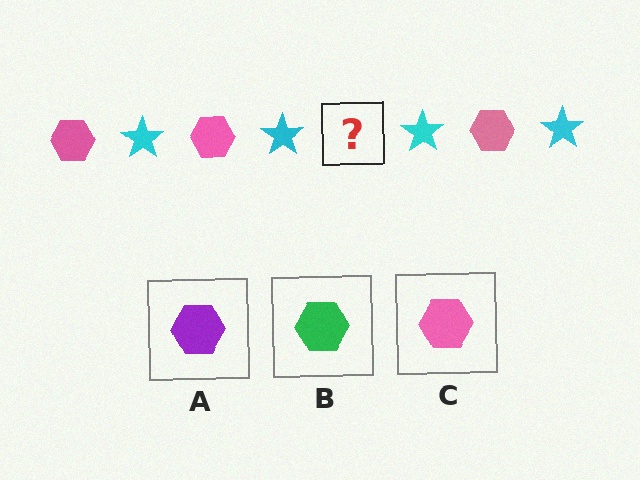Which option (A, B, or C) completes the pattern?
C.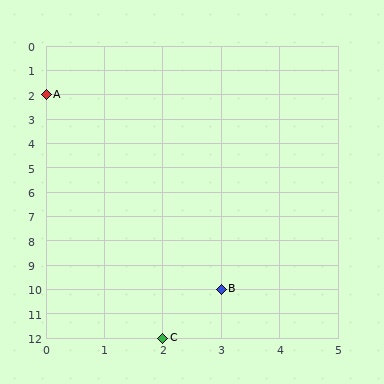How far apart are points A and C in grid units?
Points A and C are 2 columns and 10 rows apart (about 10.2 grid units diagonally).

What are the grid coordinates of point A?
Point A is at grid coordinates (0, 2).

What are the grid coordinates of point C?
Point C is at grid coordinates (2, 12).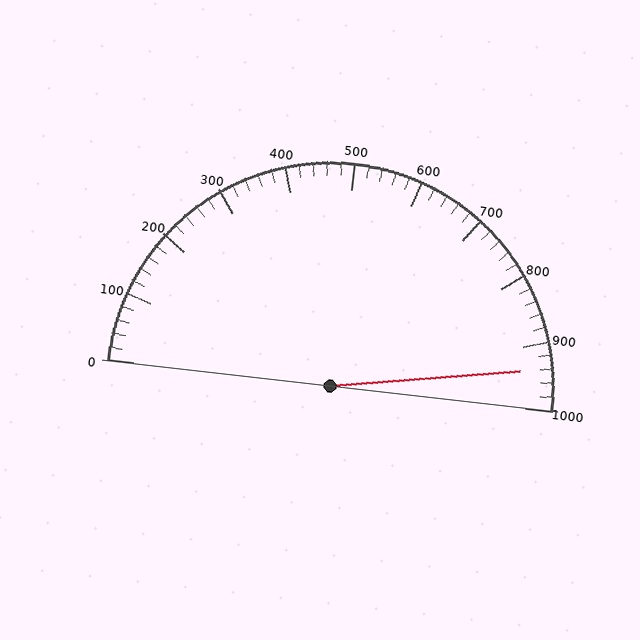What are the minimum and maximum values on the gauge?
The gauge ranges from 0 to 1000.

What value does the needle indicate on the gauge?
The needle indicates approximately 940.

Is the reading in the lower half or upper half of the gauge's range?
The reading is in the upper half of the range (0 to 1000).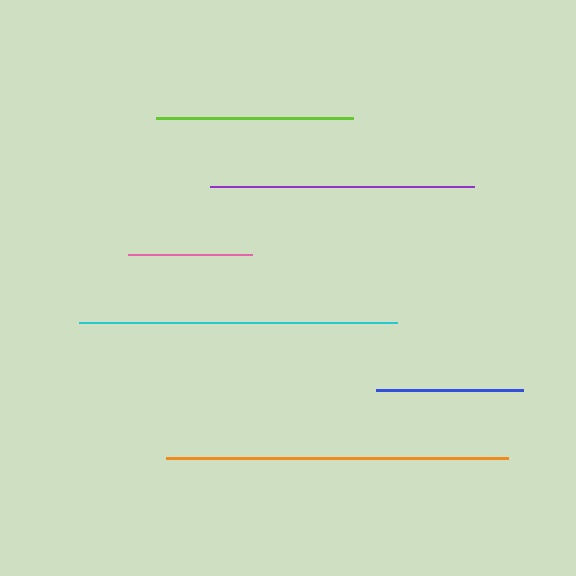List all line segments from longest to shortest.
From longest to shortest: orange, cyan, purple, lime, blue, pink.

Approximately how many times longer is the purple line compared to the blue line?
The purple line is approximately 1.8 times the length of the blue line.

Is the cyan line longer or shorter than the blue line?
The cyan line is longer than the blue line.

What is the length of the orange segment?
The orange segment is approximately 341 pixels long.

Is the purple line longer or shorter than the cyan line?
The cyan line is longer than the purple line.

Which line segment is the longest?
The orange line is the longest at approximately 341 pixels.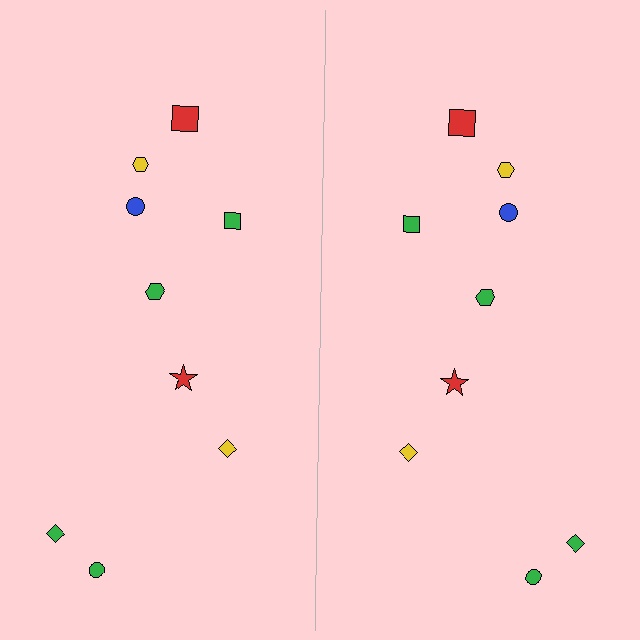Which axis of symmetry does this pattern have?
The pattern has a vertical axis of symmetry running through the center of the image.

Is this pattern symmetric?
Yes, this pattern has bilateral (reflection) symmetry.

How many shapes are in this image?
There are 18 shapes in this image.